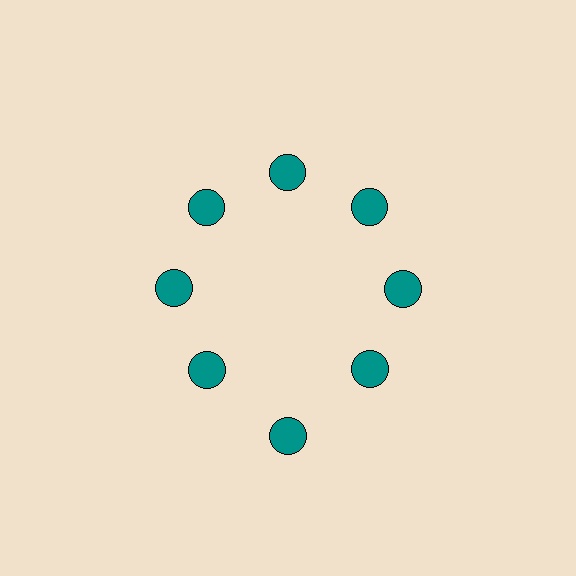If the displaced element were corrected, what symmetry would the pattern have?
It would have 8-fold rotational symmetry — the pattern would map onto itself every 45 degrees.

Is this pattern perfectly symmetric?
No. The 8 teal circles are arranged in a ring, but one element near the 6 o'clock position is pushed outward from the center, breaking the 8-fold rotational symmetry.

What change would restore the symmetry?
The symmetry would be restored by moving it inward, back onto the ring so that all 8 circles sit at equal angles and equal distance from the center.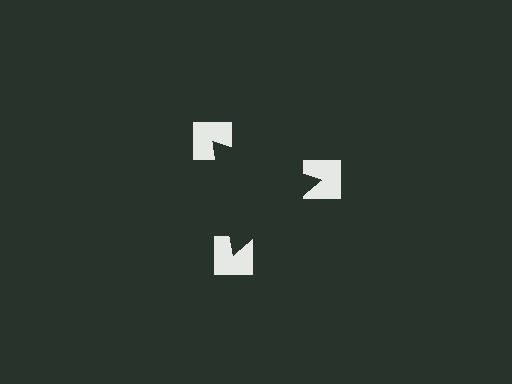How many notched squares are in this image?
There are 3 — one at each vertex of the illusory triangle.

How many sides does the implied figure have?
3 sides.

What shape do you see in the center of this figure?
An illusory triangle — its edges are inferred from the aligned wedge cuts in the notched squares, not physically drawn.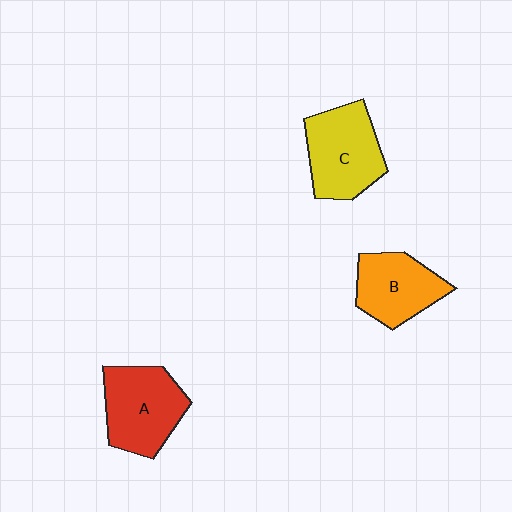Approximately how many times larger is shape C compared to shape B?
Approximately 1.2 times.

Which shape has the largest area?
Shape C (yellow).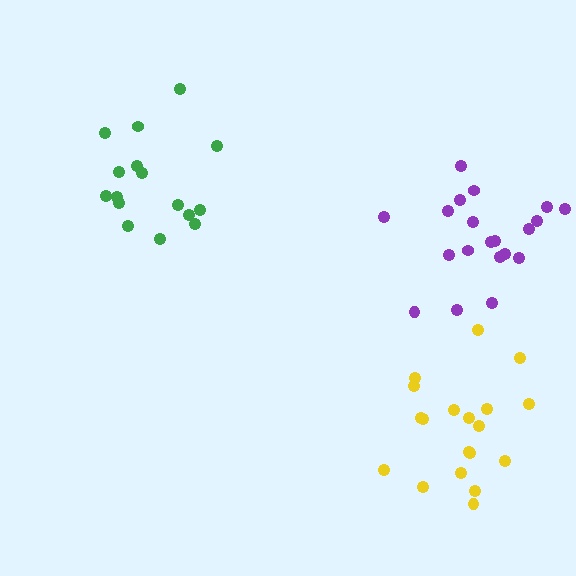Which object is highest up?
The green cluster is topmost.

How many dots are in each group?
Group 1: 19 dots, Group 2: 16 dots, Group 3: 20 dots (55 total).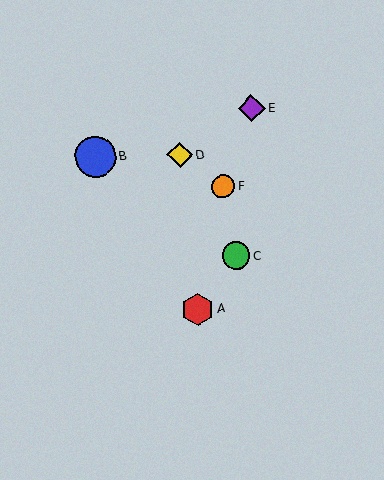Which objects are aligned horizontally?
Objects B, D are aligned horizontally.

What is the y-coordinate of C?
Object C is at y≈256.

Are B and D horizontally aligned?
Yes, both are at y≈157.